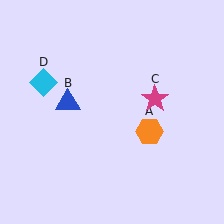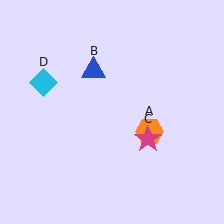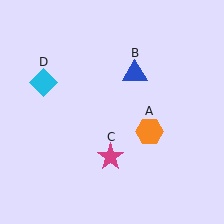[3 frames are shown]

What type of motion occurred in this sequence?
The blue triangle (object B), magenta star (object C) rotated clockwise around the center of the scene.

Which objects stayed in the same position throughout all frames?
Orange hexagon (object A) and cyan diamond (object D) remained stationary.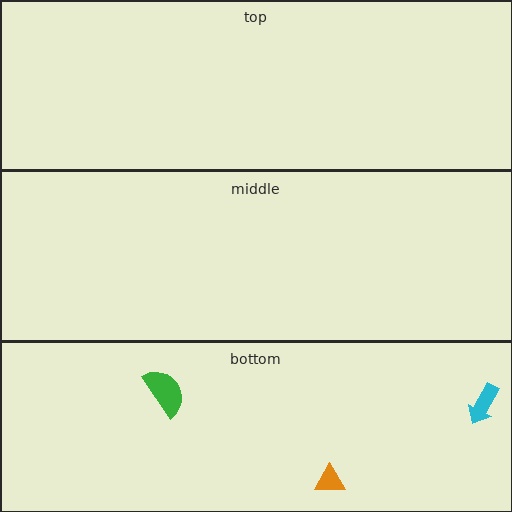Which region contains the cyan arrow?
The bottom region.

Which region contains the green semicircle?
The bottom region.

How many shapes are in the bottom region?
3.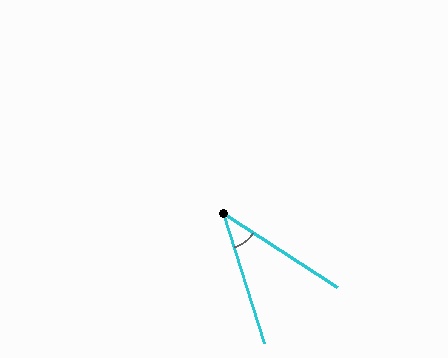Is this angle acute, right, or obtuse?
It is acute.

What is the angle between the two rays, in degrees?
Approximately 40 degrees.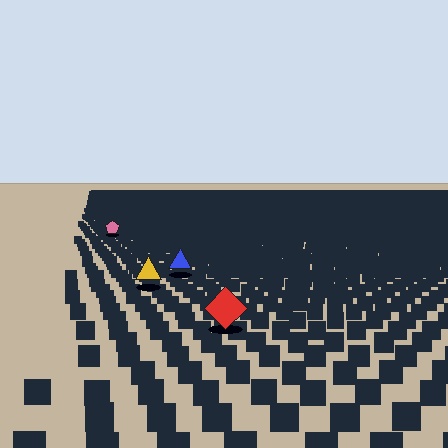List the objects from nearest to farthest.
From nearest to farthest: the red diamond, the yellow triangle, the blue triangle, the pink pentagon.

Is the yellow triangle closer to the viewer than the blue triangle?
Yes. The yellow triangle is closer — you can tell from the texture gradient: the ground texture is coarser near it.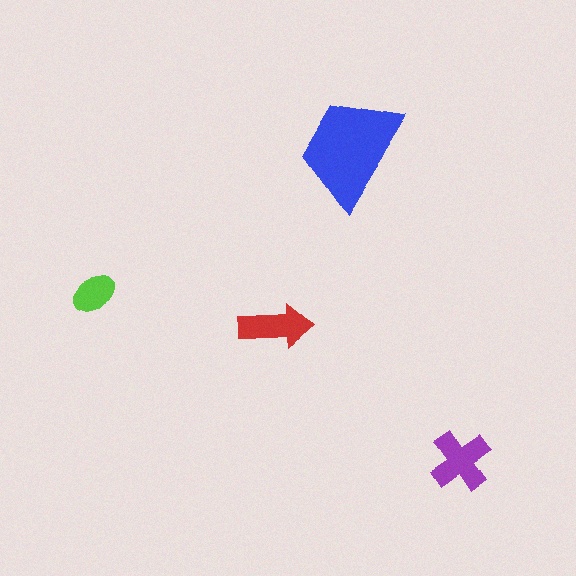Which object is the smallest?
The lime ellipse.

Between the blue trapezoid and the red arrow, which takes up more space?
The blue trapezoid.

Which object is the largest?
The blue trapezoid.